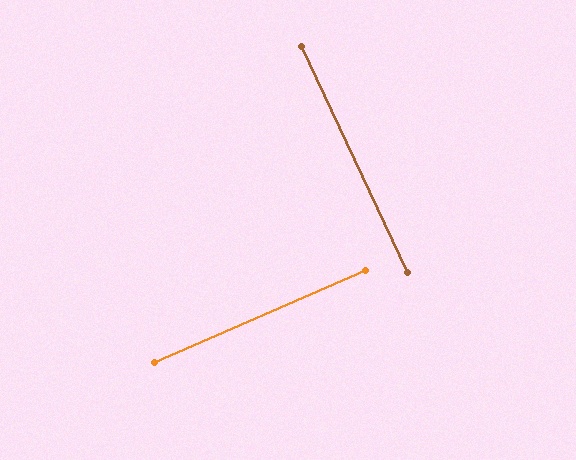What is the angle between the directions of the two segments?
Approximately 88 degrees.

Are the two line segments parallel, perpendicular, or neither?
Perpendicular — they meet at approximately 88°.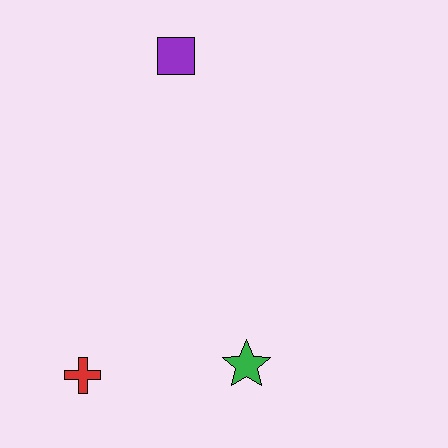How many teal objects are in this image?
There are no teal objects.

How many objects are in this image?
There are 3 objects.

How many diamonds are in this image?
There are no diamonds.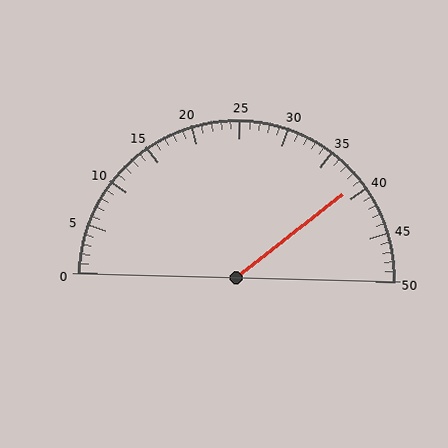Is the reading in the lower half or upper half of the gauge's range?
The reading is in the upper half of the range (0 to 50).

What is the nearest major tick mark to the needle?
The nearest major tick mark is 40.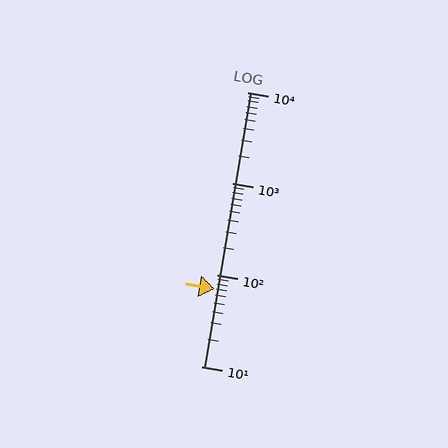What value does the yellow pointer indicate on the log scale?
The pointer indicates approximately 70.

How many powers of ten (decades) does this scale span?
The scale spans 3 decades, from 10 to 10000.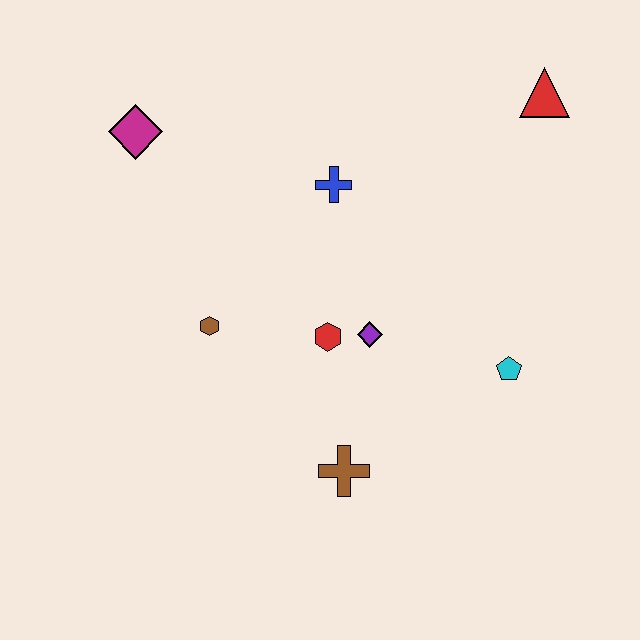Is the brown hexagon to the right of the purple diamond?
No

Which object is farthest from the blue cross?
The brown cross is farthest from the blue cross.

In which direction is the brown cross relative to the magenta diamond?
The brown cross is below the magenta diamond.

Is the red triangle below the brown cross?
No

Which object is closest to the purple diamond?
The red hexagon is closest to the purple diamond.